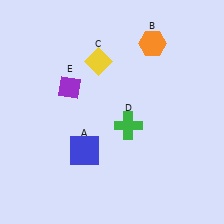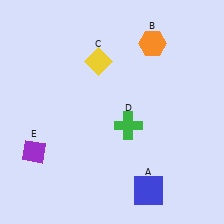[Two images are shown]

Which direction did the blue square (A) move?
The blue square (A) moved right.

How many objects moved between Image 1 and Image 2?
2 objects moved between the two images.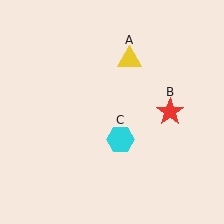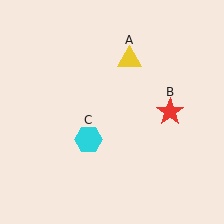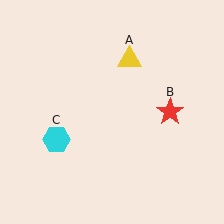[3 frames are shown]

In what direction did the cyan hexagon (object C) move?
The cyan hexagon (object C) moved left.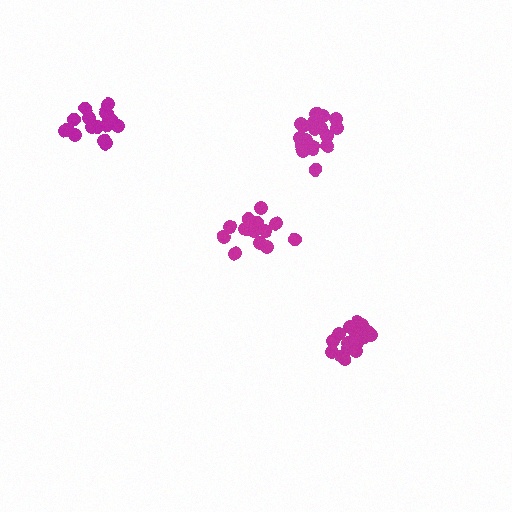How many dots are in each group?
Group 1: 19 dots, Group 2: 17 dots, Group 3: 19 dots, Group 4: 14 dots (69 total).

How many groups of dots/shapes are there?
There are 4 groups.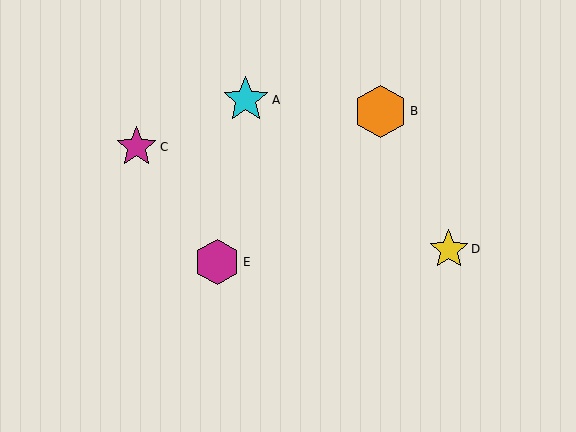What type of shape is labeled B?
Shape B is an orange hexagon.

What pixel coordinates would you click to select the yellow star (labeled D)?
Click at (449, 249) to select the yellow star D.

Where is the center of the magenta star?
The center of the magenta star is at (136, 147).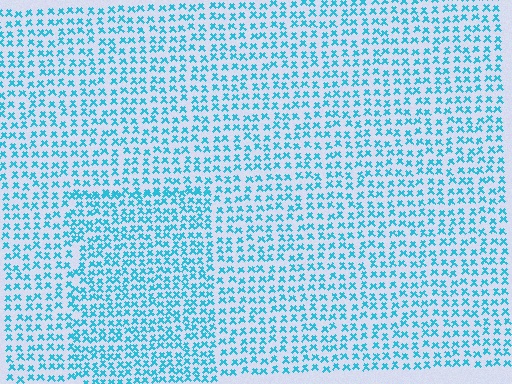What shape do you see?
I see a rectangle.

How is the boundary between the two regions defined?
The boundary is defined by a change in element density (approximately 1.4x ratio). All elements are the same color, size, and shape.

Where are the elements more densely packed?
The elements are more densely packed inside the rectangle boundary.